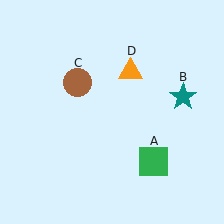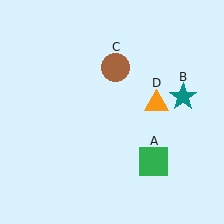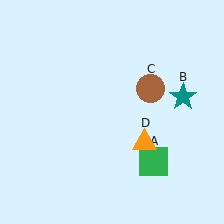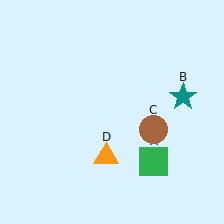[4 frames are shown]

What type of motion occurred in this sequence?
The brown circle (object C), orange triangle (object D) rotated clockwise around the center of the scene.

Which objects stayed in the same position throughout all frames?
Green square (object A) and teal star (object B) remained stationary.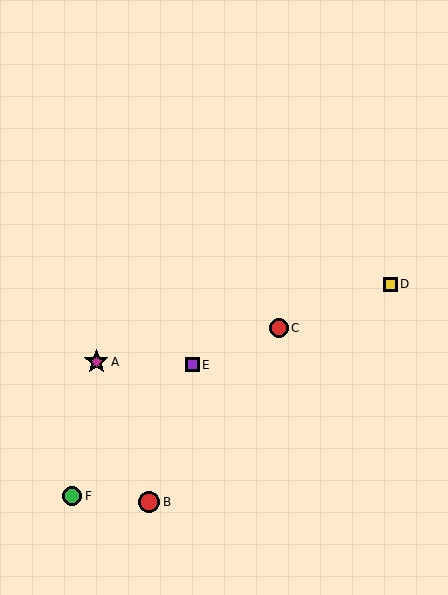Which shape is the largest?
The magenta star (labeled A) is the largest.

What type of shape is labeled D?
Shape D is a yellow square.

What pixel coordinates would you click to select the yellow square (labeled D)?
Click at (391, 284) to select the yellow square D.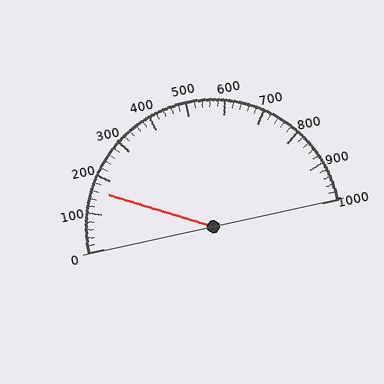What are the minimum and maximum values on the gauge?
The gauge ranges from 0 to 1000.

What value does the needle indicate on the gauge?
The needle indicates approximately 160.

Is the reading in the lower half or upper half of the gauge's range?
The reading is in the lower half of the range (0 to 1000).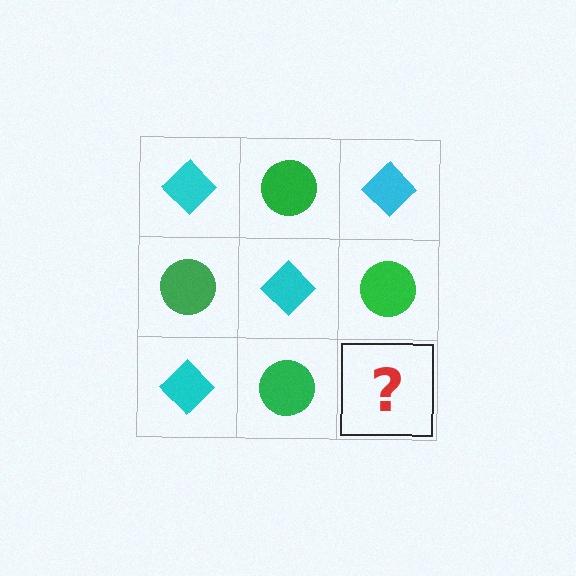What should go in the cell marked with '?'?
The missing cell should contain a cyan diamond.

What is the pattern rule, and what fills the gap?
The rule is that it alternates cyan diamond and green circle in a checkerboard pattern. The gap should be filled with a cyan diamond.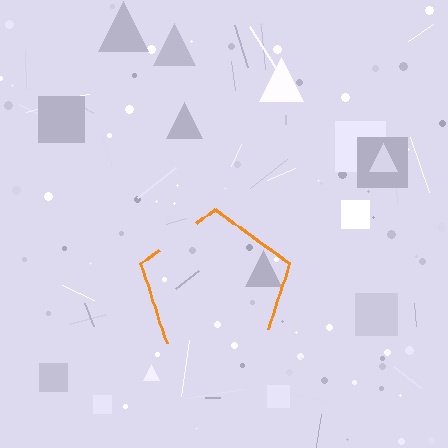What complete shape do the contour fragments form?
The contour fragments form a pentagon.